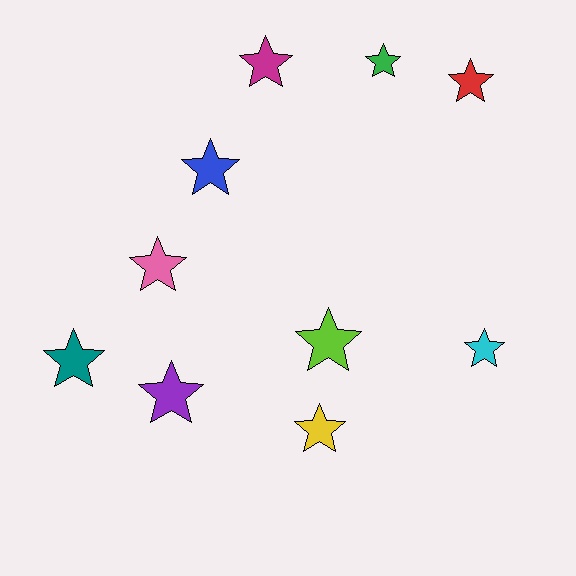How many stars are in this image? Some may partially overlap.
There are 10 stars.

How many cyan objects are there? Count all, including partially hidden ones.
There is 1 cyan object.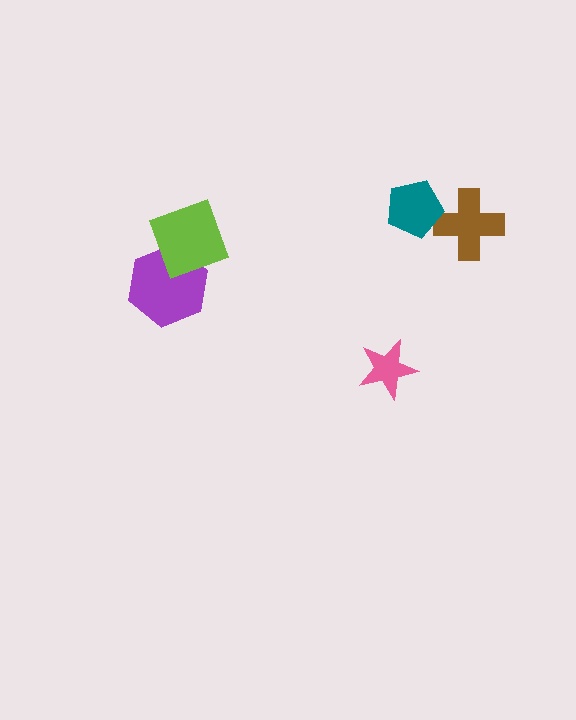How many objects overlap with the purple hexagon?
1 object overlaps with the purple hexagon.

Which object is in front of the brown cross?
The teal pentagon is in front of the brown cross.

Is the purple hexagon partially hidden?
Yes, it is partially covered by another shape.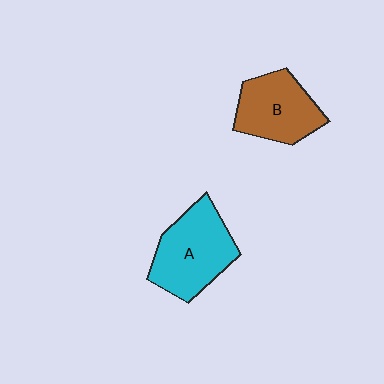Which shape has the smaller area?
Shape B (brown).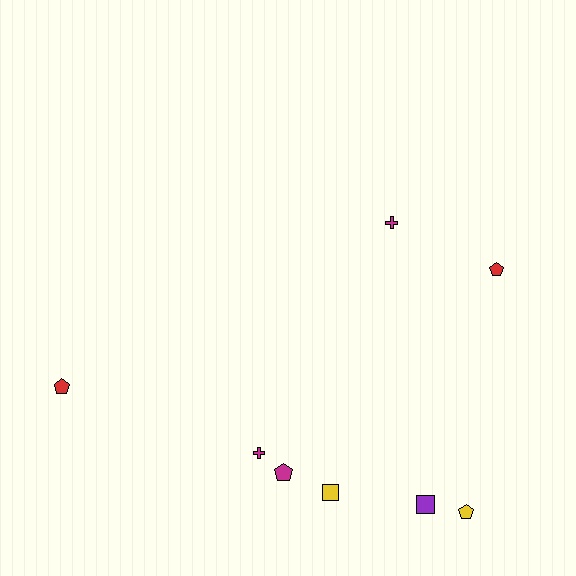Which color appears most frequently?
Magenta, with 3 objects.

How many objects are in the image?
There are 8 objects.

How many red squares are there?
There are no red squares.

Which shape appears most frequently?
Pentagon, with 4 objects.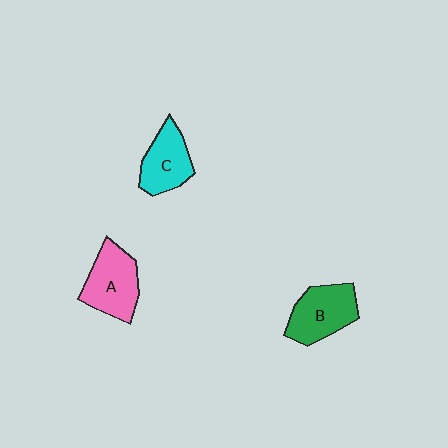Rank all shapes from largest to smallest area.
From largest to smallest: A (pink), B (green), C (cyan).